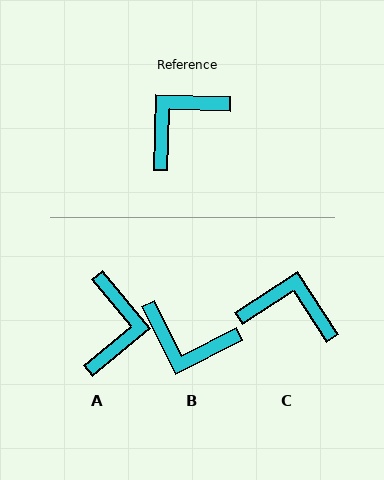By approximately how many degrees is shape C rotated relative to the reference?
Approximately 56 degrees clockwise.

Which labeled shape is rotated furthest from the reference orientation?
A, about 139 degrees away.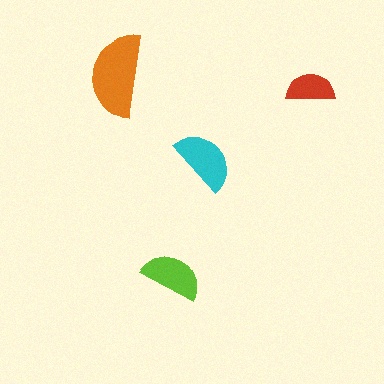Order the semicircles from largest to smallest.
the orange one, the cyan one, the lime one, the red one.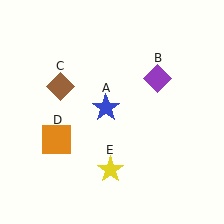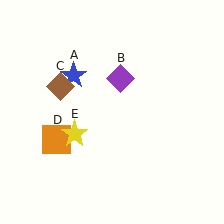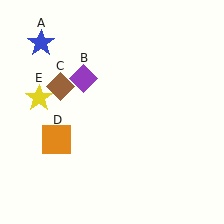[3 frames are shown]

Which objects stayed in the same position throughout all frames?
Brown diamond (object C) and orange square (object D) remained stationary.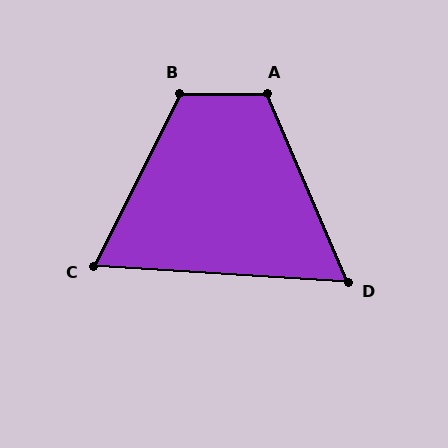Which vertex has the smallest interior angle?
D, at approximately 63 degrees.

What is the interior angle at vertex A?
Approximately 113 degrees (obtuse).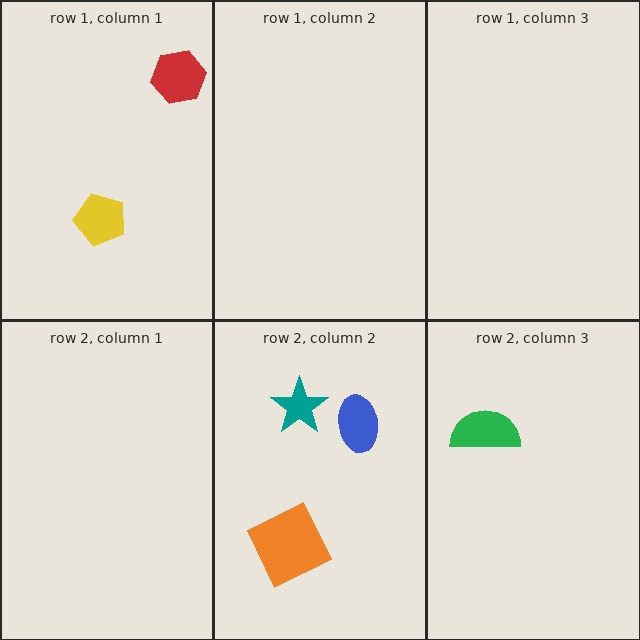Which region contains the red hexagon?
The row 1, column 1 region.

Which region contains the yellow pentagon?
The row 1, column 1 region.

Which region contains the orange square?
The row 2, column 2 region.